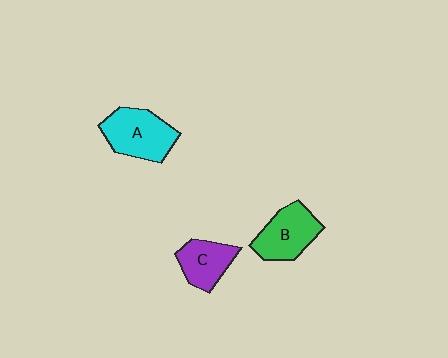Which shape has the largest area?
Shape A (cyan).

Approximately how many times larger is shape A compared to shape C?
Approximately 1.4 times.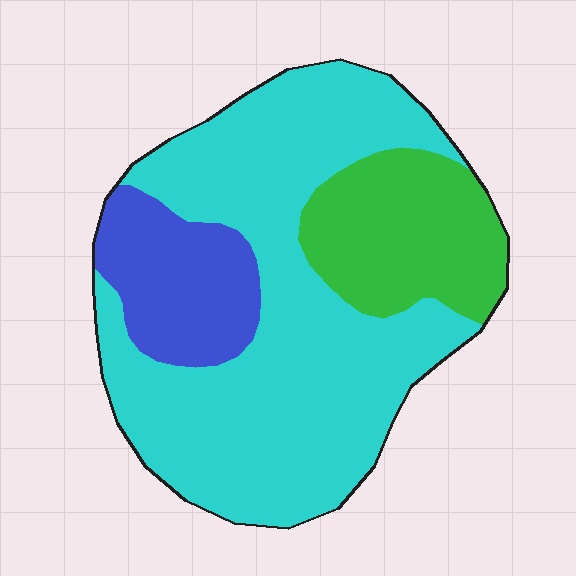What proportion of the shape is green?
Green takes up about one fifth (1/5) of the shape.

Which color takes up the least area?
Blue, at roughly 15%.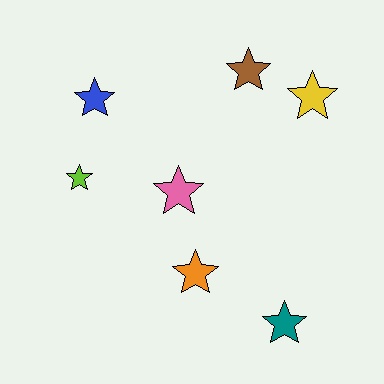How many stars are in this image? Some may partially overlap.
There are 7 stars.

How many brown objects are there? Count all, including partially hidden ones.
There is 1 brown object.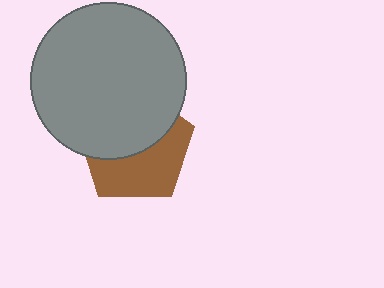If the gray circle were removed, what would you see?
You would see the complete brown pentagon.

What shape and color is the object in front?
The object in front is a gray circle.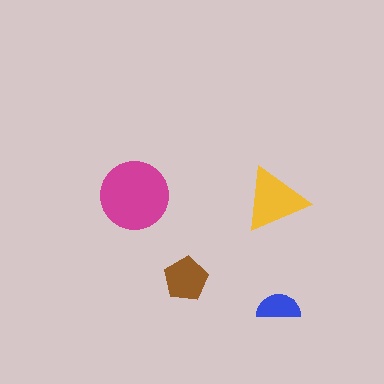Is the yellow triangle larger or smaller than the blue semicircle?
Larger.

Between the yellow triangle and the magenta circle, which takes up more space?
The magenta circle.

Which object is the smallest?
The blue semicircle.